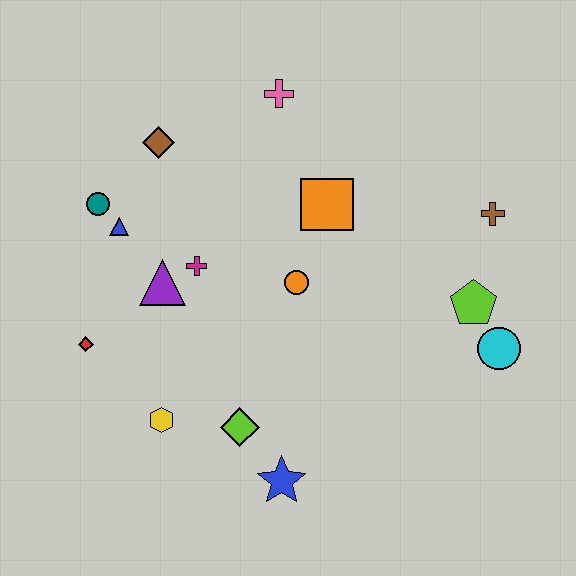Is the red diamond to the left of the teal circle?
Yes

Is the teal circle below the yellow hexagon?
No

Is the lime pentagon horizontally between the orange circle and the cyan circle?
Yes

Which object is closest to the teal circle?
The blue triangle is closest to the teal circle.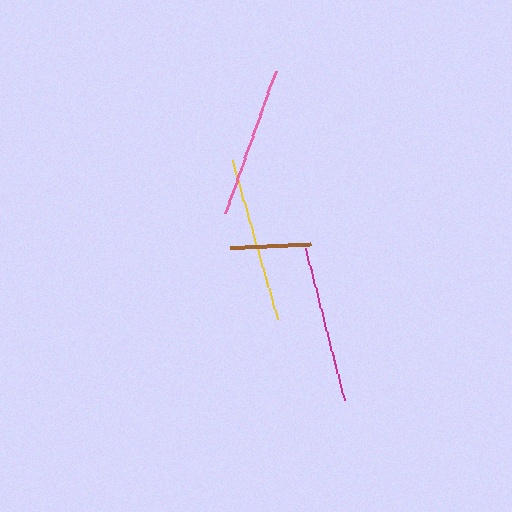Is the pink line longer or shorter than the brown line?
The pink line is longer than the brown line.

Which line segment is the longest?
The yellow line is the longest at approximately 165 pixels.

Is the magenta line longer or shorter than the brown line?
The magenta line is longer than the brown line.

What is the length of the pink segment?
The pink segment is approximately 152 pixels long.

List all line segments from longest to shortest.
From longest to shortest: yellow, magenta, pink, brown.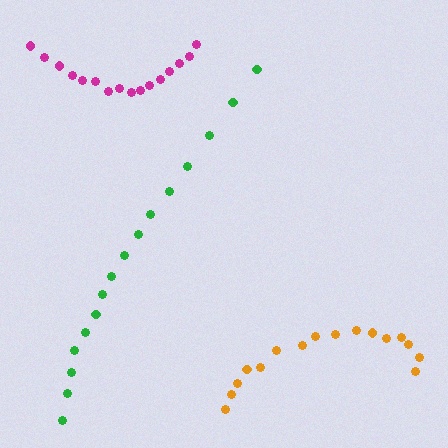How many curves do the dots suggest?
There are 3 distinct paths.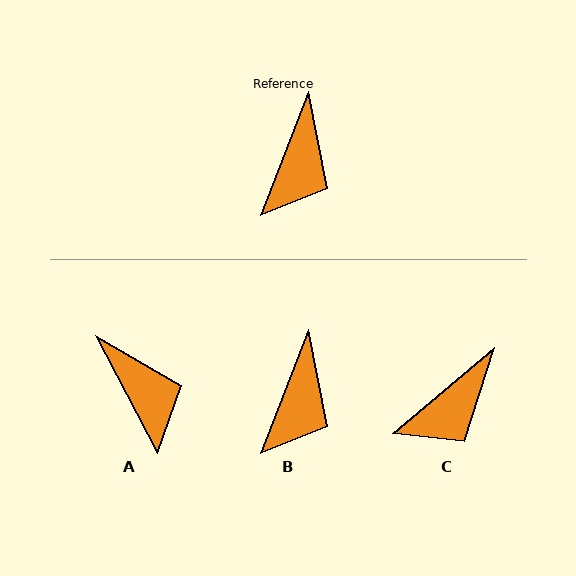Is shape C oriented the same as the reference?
No, it is off by about 29 degrees.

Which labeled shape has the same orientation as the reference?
B.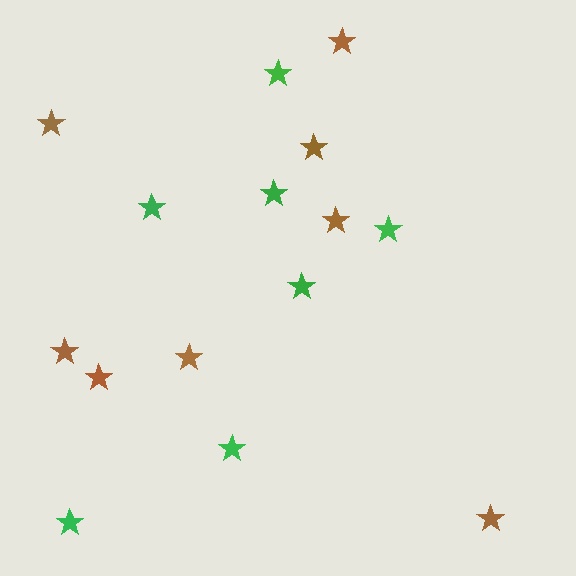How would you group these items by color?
There are 2 groups: one group of green stars (7) and one group of brown stars (8).